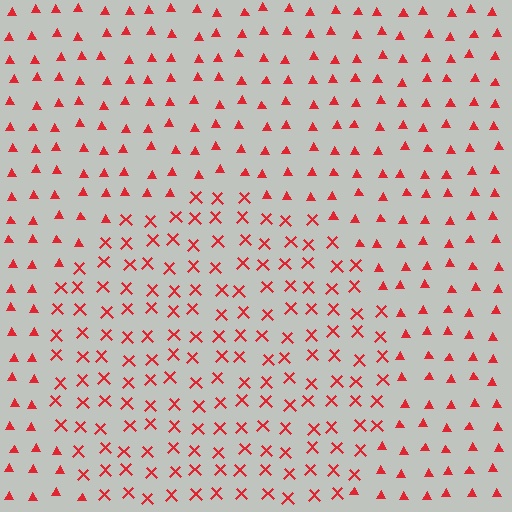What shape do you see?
I see a circle.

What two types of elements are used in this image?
The image uses X marks inside the circle region and triangles outside it.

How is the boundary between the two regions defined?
The boundary is defined by a change in element shape: X marks inside vs. triangles outside. All elements share the same color and spacing.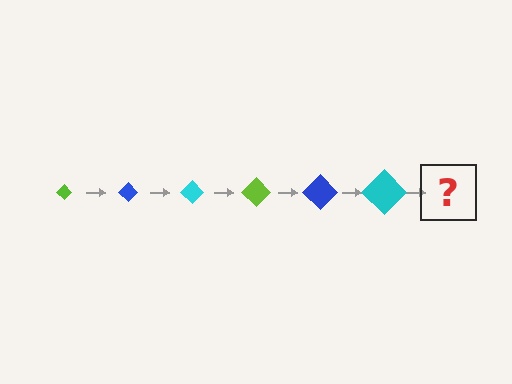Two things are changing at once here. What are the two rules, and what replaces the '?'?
The two rules are that the diamond grows larger each step and the color cycles through lime, blue, and cyan. The '?' should be a lime diamond, larger than the previous one.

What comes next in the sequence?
The next element should be a lime diamond, larger than the previous one.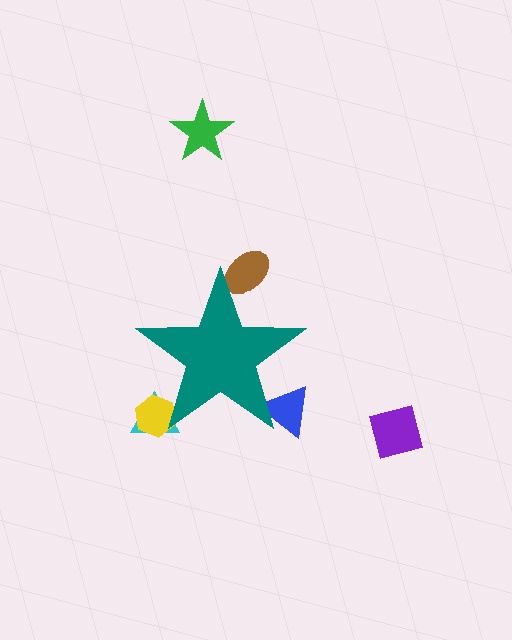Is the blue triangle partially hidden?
Yes, the blue triangle is partially hidden behind the teal star.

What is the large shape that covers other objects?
A teal star.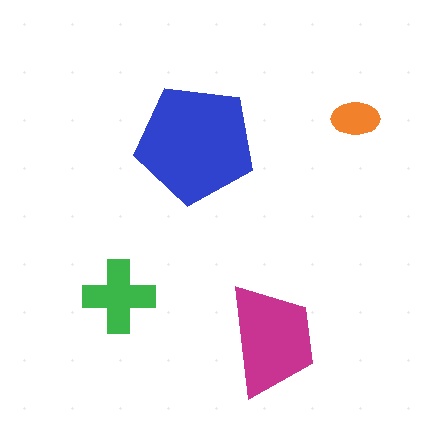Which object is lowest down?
The magenta trapezoid is bottommost.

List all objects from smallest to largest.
The orange ellipse, the green cross, the magenta trapezoid, the blue pentagon.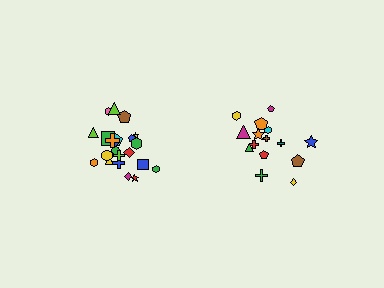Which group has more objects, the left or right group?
The left group.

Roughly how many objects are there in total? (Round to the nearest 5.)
Roughly 35 objects in total.